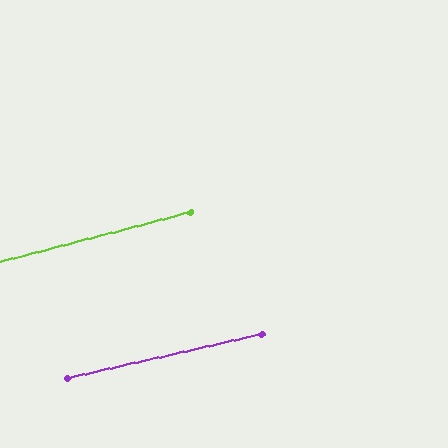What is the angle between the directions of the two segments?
Approximately 1 degree.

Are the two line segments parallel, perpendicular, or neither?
Parallel — their directions differ by only 1.4°.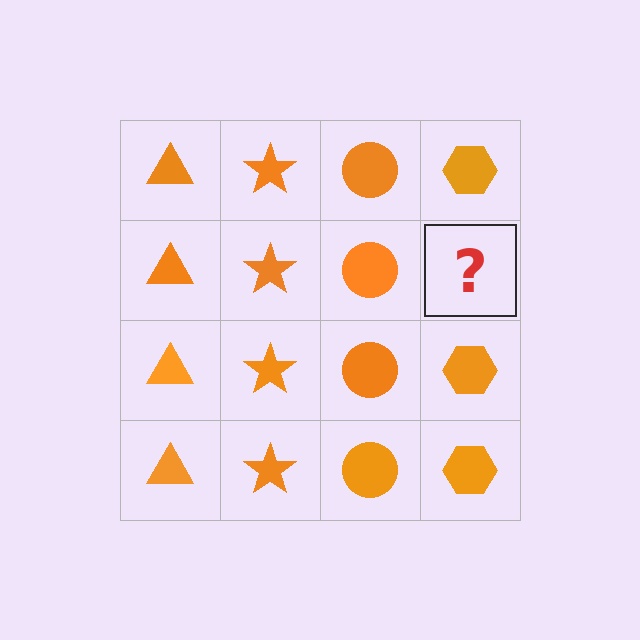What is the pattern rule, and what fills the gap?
The rule is that each column has a consistent shape. The gap should be filled with an orange hexagon.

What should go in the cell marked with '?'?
The missing cell should contain an orange hexagon.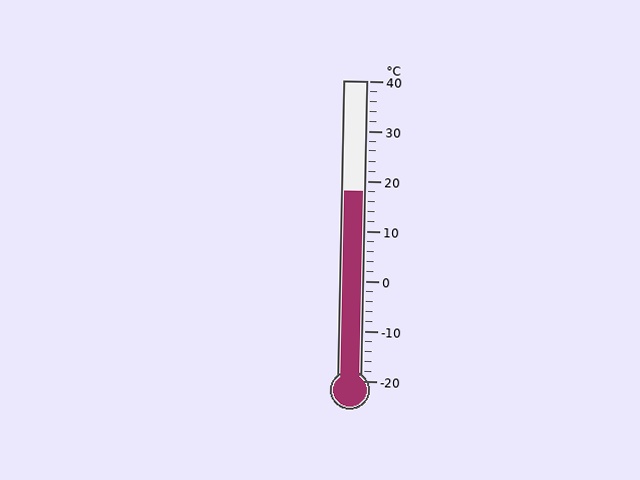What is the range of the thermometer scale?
The thermometer scale ranges from -20°C to 40°C.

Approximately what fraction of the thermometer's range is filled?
The thermometer is filled to approximately 65% of its range.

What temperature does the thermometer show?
The thermometer shows approximately 18°C.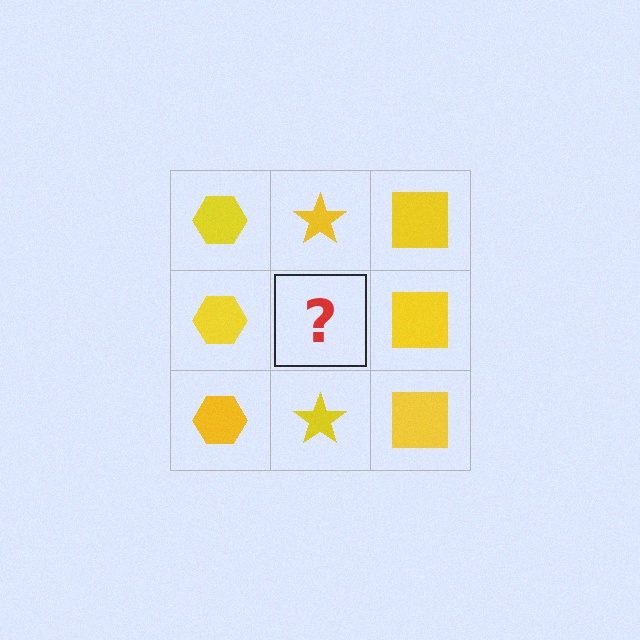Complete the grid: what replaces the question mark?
The question mark should be replaced with a yellow star.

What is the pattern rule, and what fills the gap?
The rule is that each column has a consistent shape. The gap should be filled with a yellow star.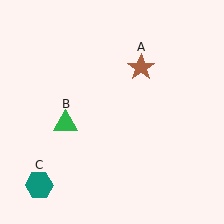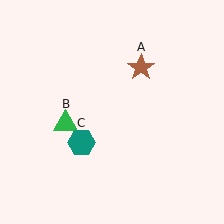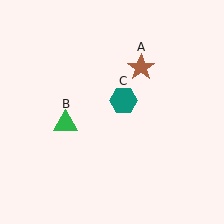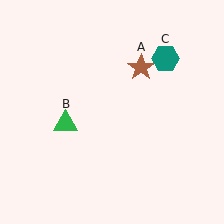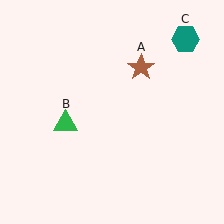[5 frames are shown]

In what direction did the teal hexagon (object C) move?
The teal hexagon (object C) moved up and to the right.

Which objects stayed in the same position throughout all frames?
Brown star (object A) and green triangle (object B) remained stationary.